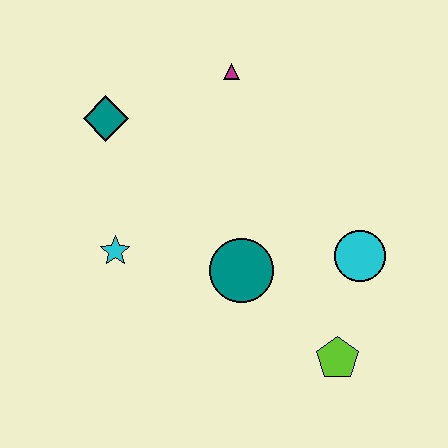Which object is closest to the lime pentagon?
The cyan circle is closest to the lime pentagon.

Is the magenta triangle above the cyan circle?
Yes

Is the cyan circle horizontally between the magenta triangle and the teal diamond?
No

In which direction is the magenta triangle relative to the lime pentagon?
The magenta triangle is above the lime pentagon.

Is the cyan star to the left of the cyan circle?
Yes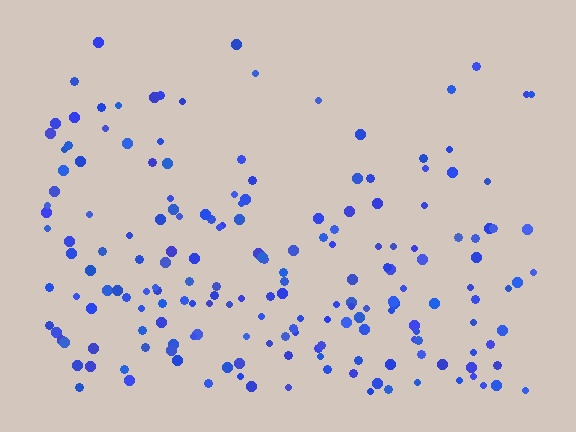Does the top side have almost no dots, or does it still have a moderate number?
Still a moderate number, just noticeably fewer than the bottom.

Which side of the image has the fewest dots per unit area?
The top.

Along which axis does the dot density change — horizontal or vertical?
Vertical.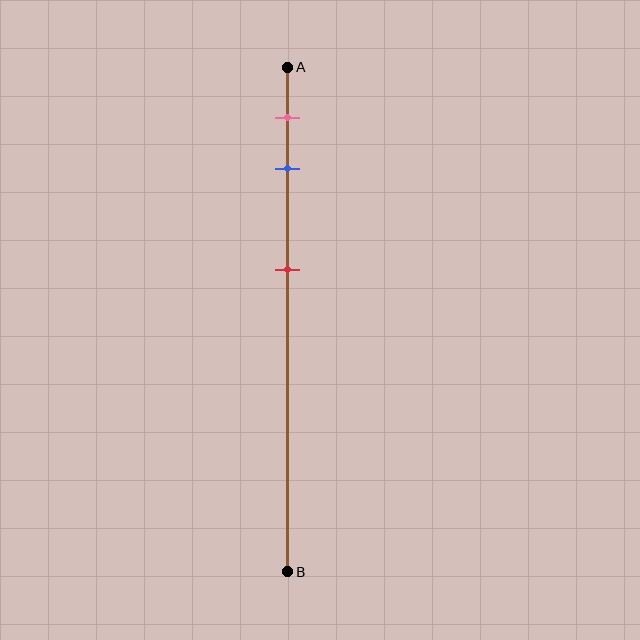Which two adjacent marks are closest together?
The pink and blue marks are the closest adjacent pair.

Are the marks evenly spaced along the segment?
No, the marks are not evenly spaced.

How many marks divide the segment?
There are 3 marks dividing the segment.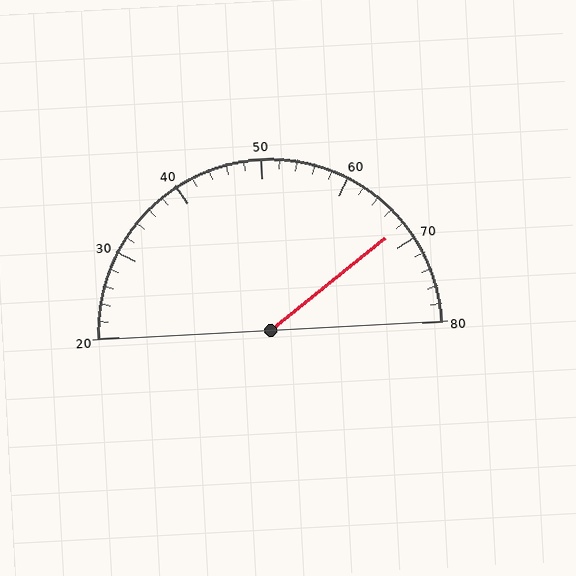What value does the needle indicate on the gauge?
The needle indicates approximately 68.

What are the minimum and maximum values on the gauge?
The gauge ranges from 20 to 80.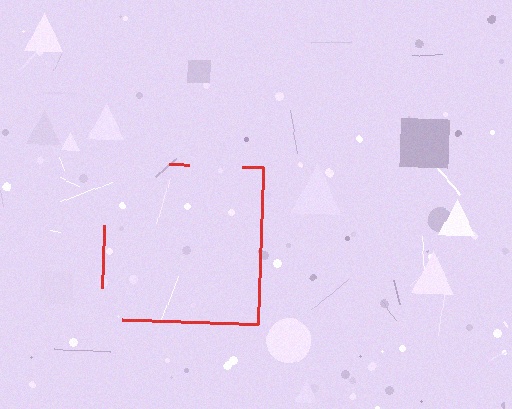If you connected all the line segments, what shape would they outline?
They would outline a square.